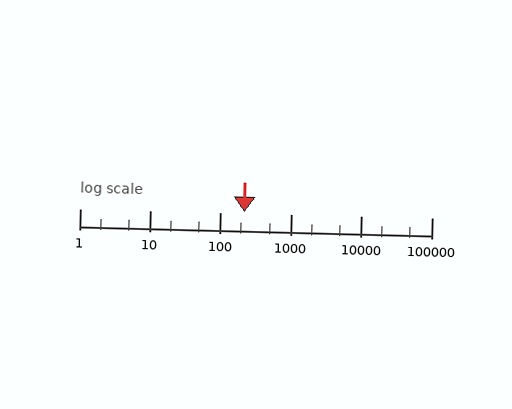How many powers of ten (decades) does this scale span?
The scale spans 5 decades, from 1 to 100000.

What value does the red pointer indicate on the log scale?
The pointer indicates approximately 220.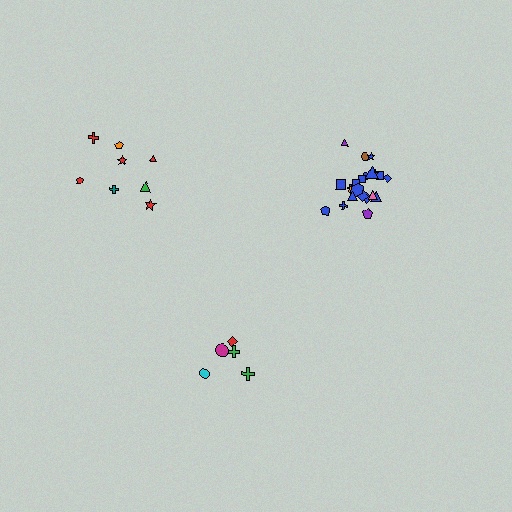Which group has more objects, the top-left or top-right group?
The top-right group.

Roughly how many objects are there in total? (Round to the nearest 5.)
Roughly 35 objects in total.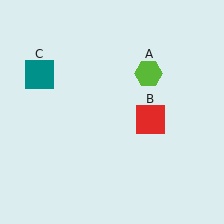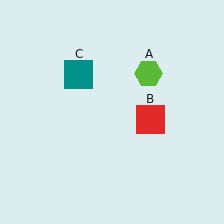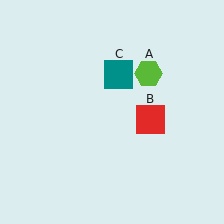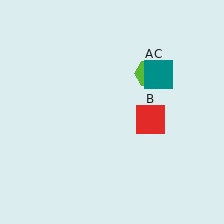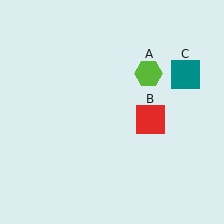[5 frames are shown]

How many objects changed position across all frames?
1 object changed position: teal square (object C).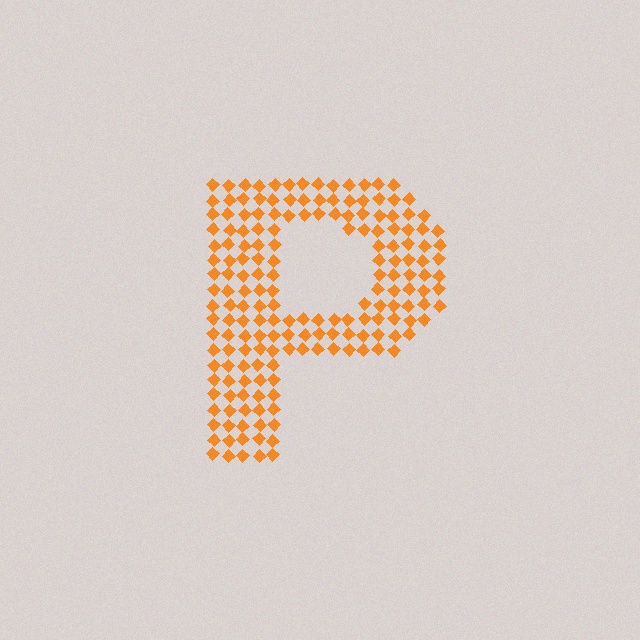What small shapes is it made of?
It is made of small diamonds.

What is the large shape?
The large shape is the letter P.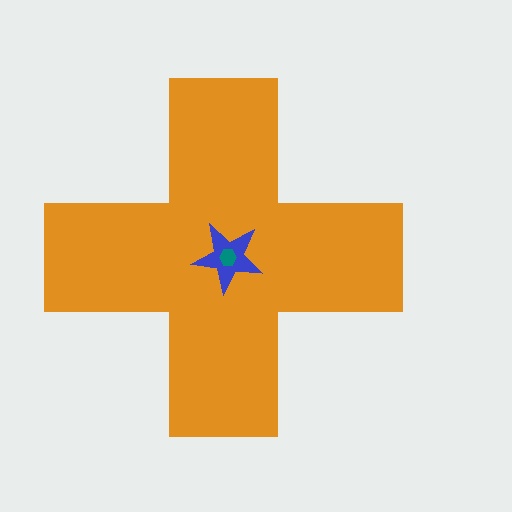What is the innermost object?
The teal hexagon.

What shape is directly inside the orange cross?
The blue star.